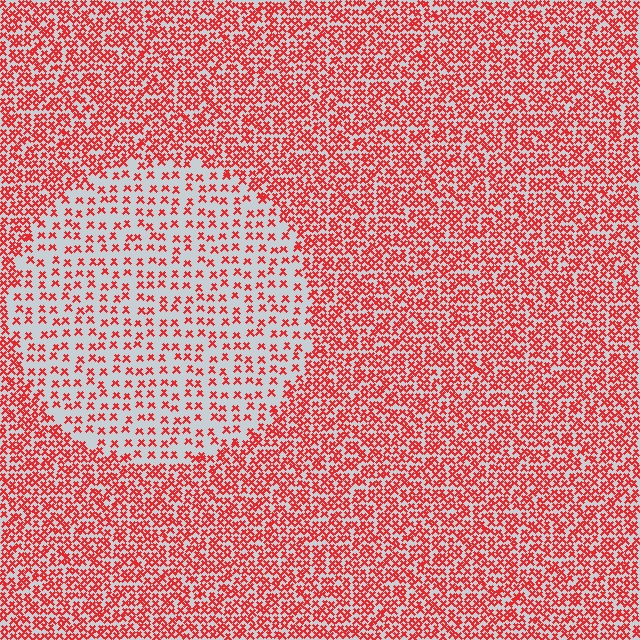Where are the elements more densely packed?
The elements are more densely packed outside the circle boundary.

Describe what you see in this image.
The image contains small red elements arranged at two different densities. A circle-shaped region is visible where the elements are less densely packed than the surrounding area.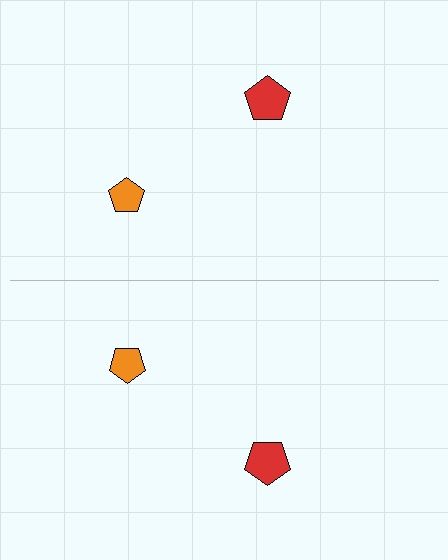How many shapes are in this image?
There are 4 shapes in this image.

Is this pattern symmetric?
Yes, this pattern has bilateral (reflection) symmetry.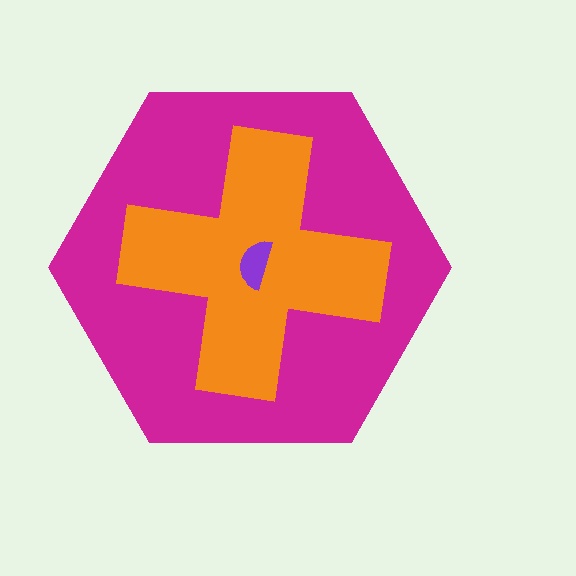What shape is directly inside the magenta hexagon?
The orange cross.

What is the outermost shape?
The magenta hexagon.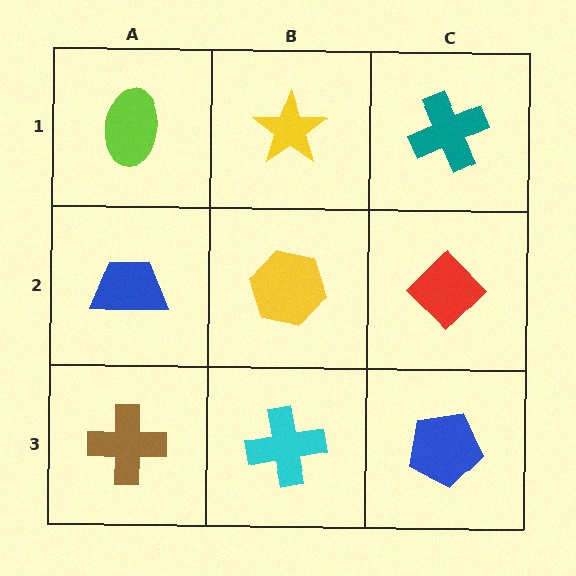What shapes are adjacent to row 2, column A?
A lime ellipse (row 1, column A), a brown cross (row 3, column A), a yellow hexagon (row 2, column B).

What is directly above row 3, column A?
A blue trapezoid.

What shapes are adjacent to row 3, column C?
A red diamond (row 2, column C), a cyan cross (row 3, column B).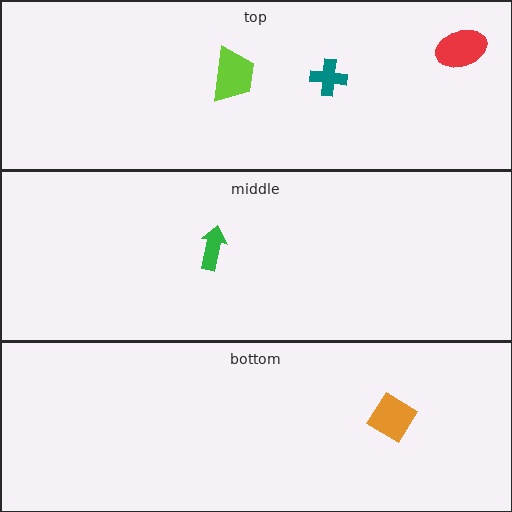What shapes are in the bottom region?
The orange diamond.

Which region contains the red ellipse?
The top region.